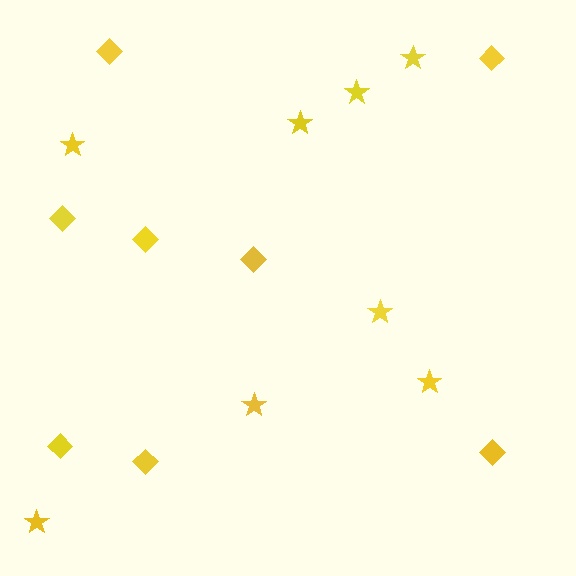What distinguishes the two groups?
There are 2 groups: one group of stars (8) and one group of diamonds (8).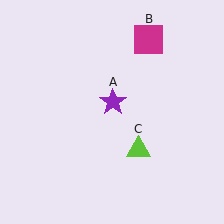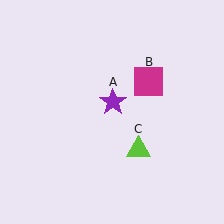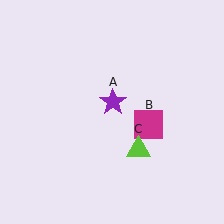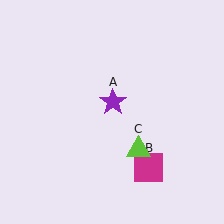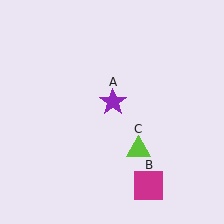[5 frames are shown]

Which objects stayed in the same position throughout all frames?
Purple star (object A) and lime triangle (object C) remained stationary.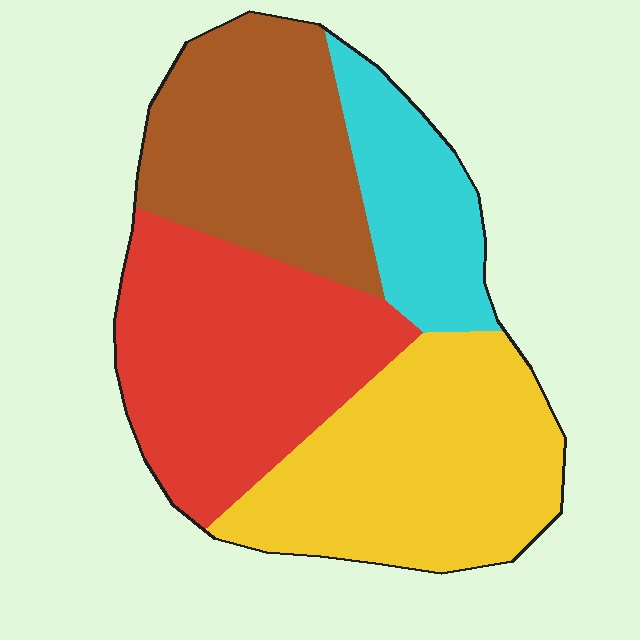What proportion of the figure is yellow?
Yellow covers 30% of the figure.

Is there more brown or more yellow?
Yellow.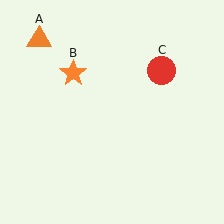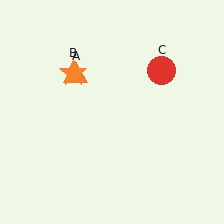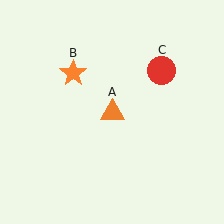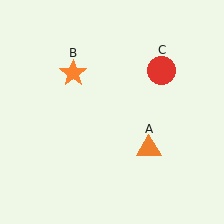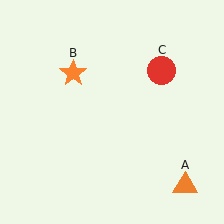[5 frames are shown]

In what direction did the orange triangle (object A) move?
The orange triangle (object A) moved down and to the right.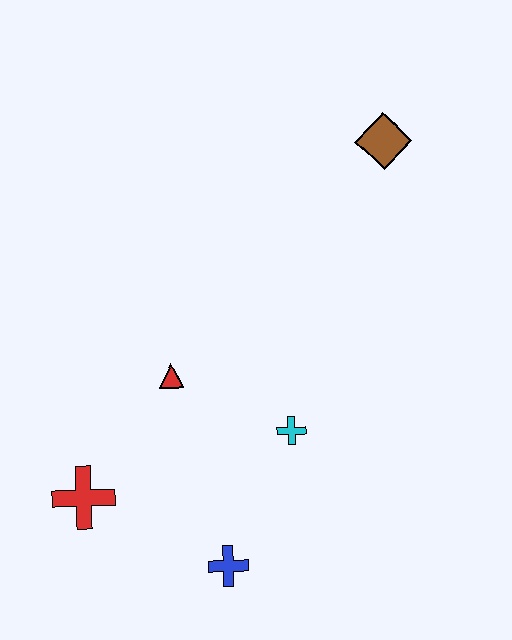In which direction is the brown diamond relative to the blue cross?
The brown diamond is above the blue cross.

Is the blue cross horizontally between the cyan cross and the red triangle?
Yes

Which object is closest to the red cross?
The red triangle is closest to the red cross.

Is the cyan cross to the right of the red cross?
Yes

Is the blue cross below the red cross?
Yes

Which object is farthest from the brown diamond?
The red cross is farthest from the brown diamond.